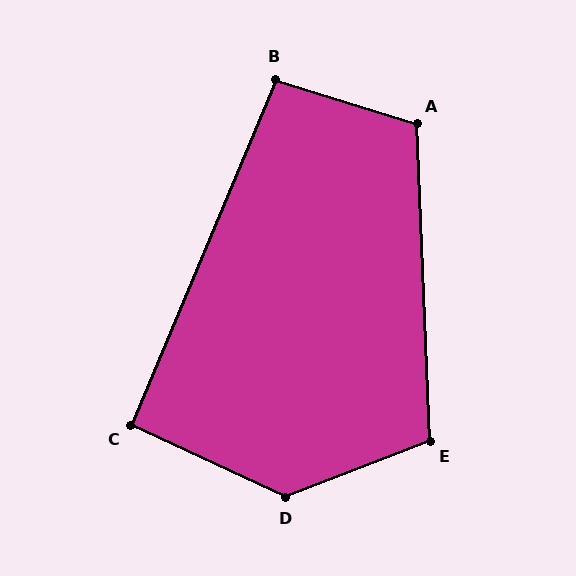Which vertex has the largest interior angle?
D, at approximately 134 degrees.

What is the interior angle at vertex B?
Approximately 95 degrees (obtuse).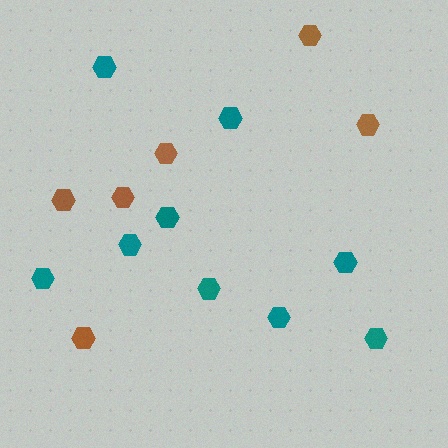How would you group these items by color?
There are 2 groups: one group of brown hexagons (6) and one group of teal hexagons (9).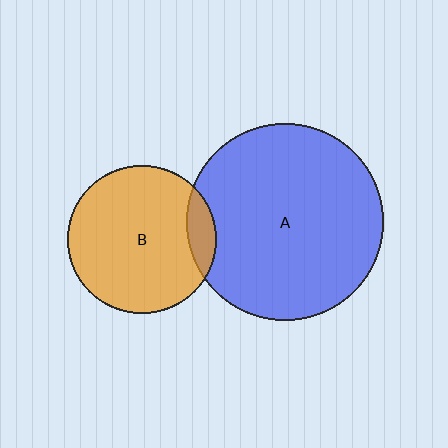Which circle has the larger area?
Circle A (blue).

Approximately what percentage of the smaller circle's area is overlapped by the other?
Approximately 10%.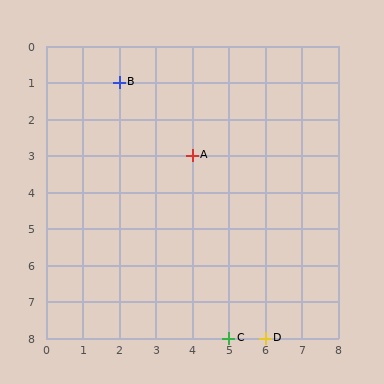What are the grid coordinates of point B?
Point B is at grid coordinates (2, 1).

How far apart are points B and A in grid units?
Points B and A are 2 columns and 2 rows apart (about 2.8 grid units diagonally).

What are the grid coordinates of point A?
Point A is at grid coordinates (4, 3).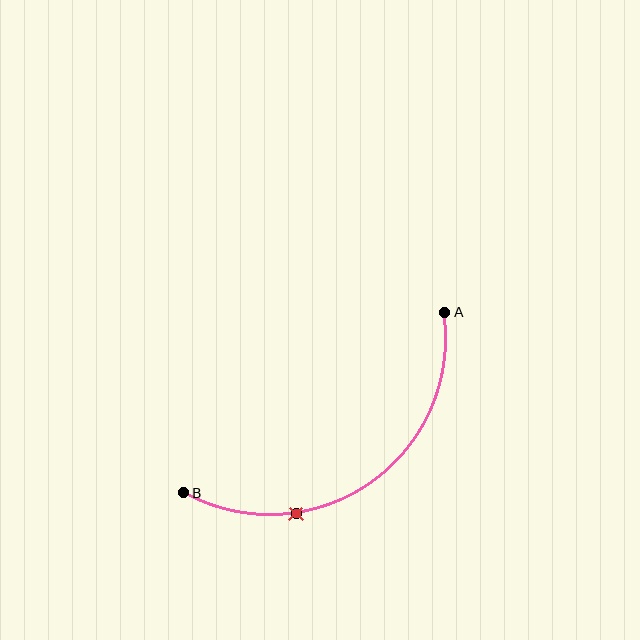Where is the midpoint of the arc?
The arc midpoint is the point on the curve farthest from the straight line joining A and B. It sits below and to the right of that line.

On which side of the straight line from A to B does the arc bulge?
The arc bulges below and to the right of the straight line connecting A and B.